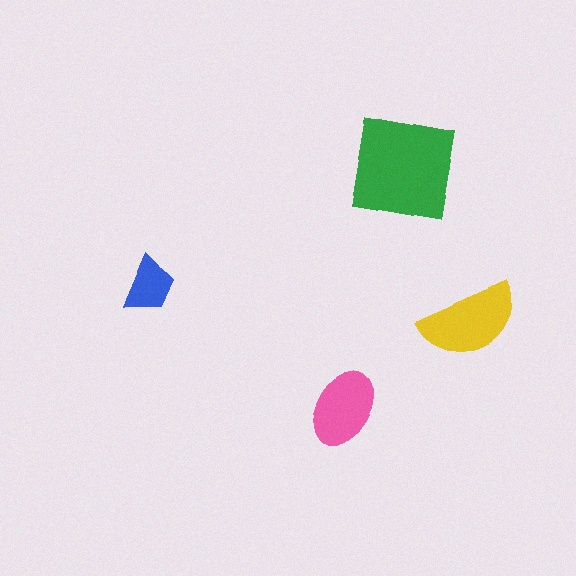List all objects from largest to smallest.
The green square, the yellow semicircle, the pink ellipse, the blue trapezoid.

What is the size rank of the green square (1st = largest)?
1st.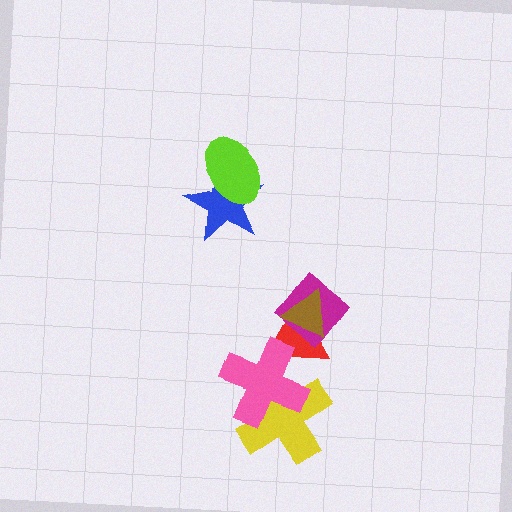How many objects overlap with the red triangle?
3 objects overlap with the red triangle.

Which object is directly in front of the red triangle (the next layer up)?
The magenta diamond is directly in front of the red triangle.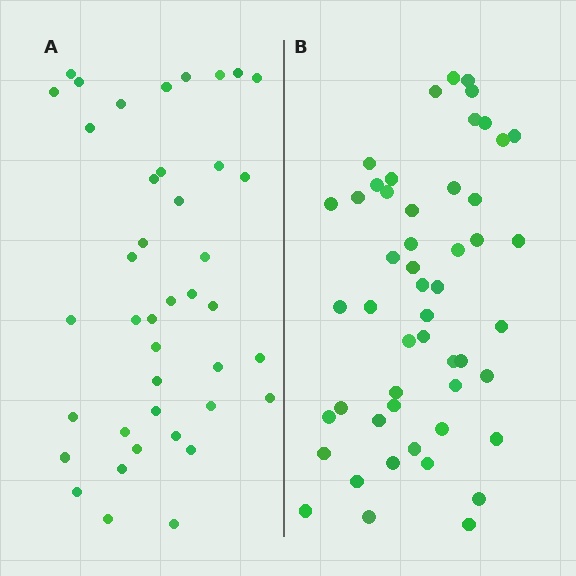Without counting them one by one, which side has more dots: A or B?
Region B (the right region) has more dots.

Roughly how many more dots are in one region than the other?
Region B has roughly 10 or so more dots than region A.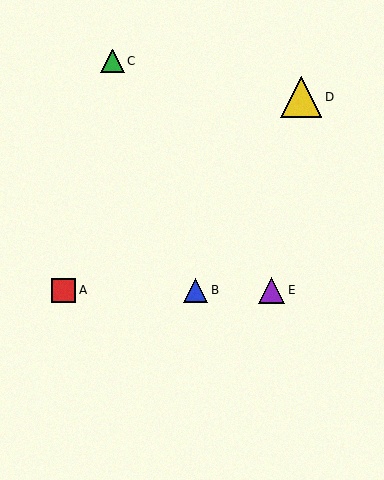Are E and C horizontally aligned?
No, E is at y≈290 and C is at y≈61.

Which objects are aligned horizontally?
Objects A, B, E are aligned horizontally.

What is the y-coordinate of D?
Object D is at y≈97.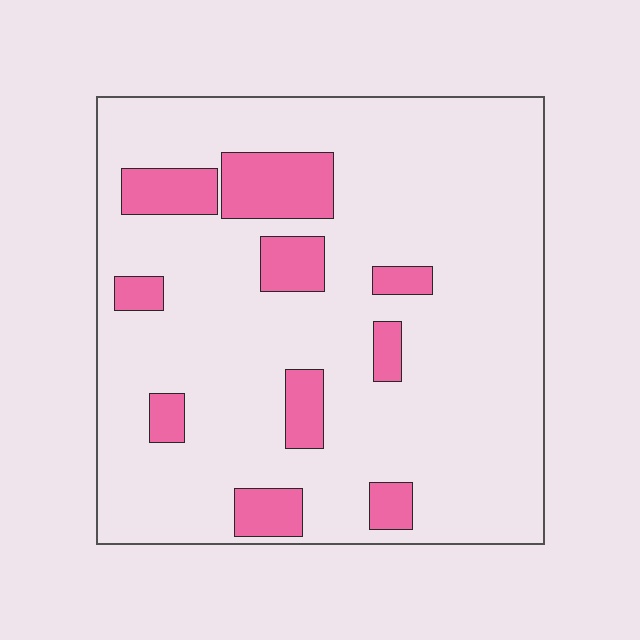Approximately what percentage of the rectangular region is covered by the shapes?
Approximately 15%.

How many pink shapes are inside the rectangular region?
10.